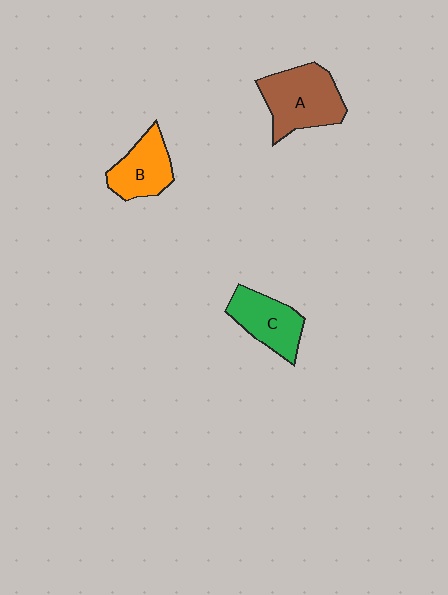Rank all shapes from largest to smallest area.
From largest to smallest: A (brown), C (green), B (orange).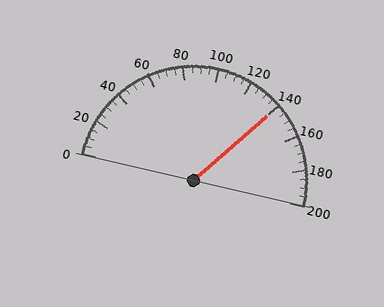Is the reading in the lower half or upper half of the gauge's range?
The reading is in the upper half of the range (0 to 200).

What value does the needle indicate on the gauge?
The needle indicates approximately 140.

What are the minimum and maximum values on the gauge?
The gauge ranges from 0 to 200.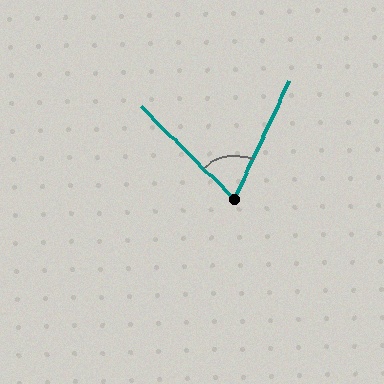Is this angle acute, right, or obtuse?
It is acute.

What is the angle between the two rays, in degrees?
Approximately 70 degrees.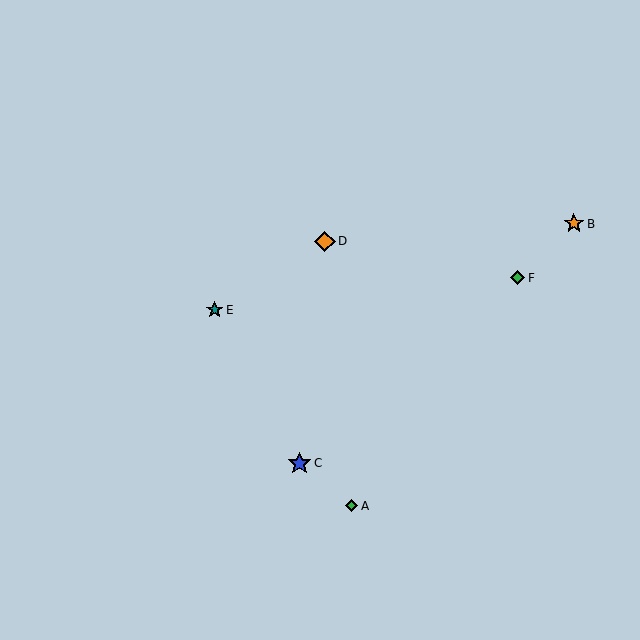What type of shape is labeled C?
Shape C is a blue star.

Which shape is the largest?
The blue star (labeled C) is the largest.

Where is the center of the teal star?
The center of the teal star is at (215, 310).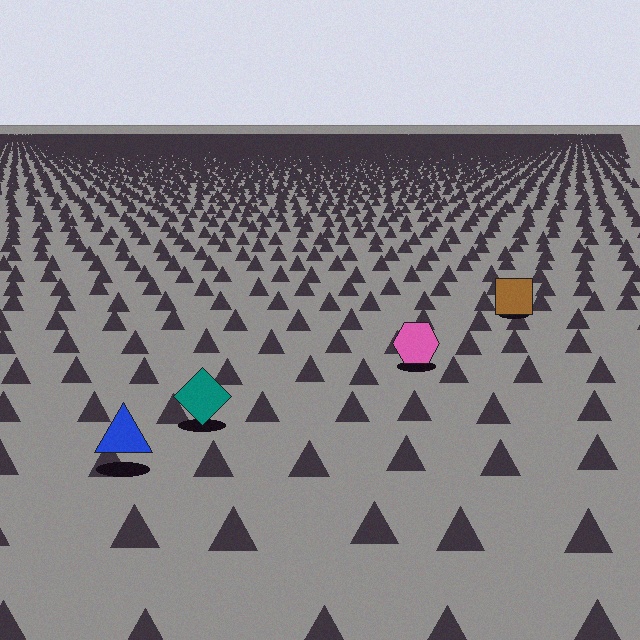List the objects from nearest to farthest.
From nearest to farthest: the blue triangle, the teal diamond, the pink hexagon, the brown square.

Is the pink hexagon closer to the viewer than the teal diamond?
No. The teal diamond is closer — you can tell from the texture gradient: the ground texture is coarser near it.